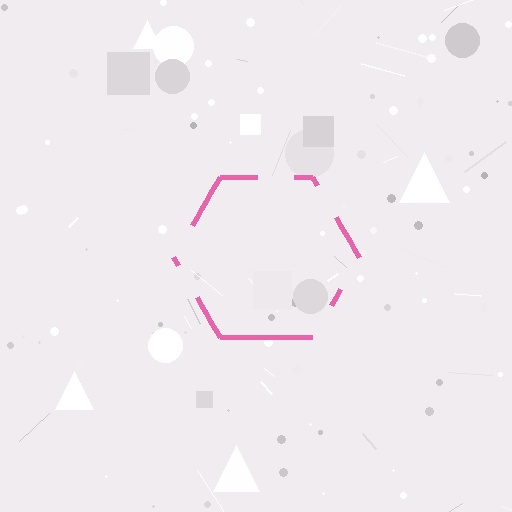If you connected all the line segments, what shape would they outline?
They would outline a hexagon.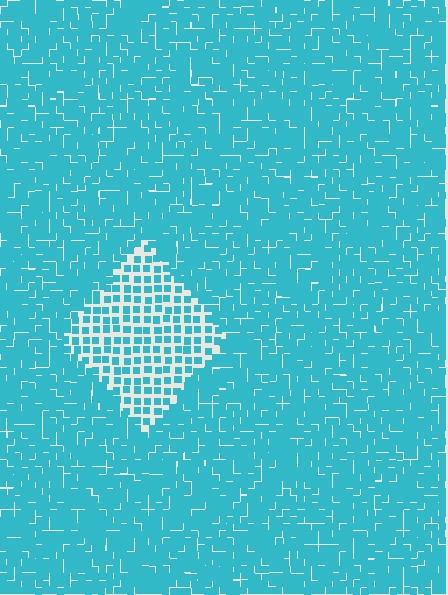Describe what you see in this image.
The image contains small cyan elements arranged at two different densities. A diamond-shaped region is visible where the elements are less densely packed than the surrounding area.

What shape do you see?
I see a diamond.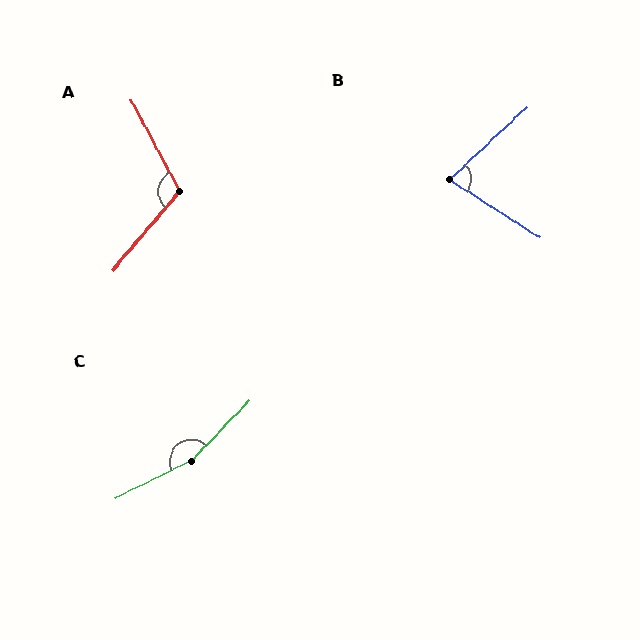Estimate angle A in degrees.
Approximately 112 degrees.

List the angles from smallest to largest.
B (76°), A (112°), C (161°).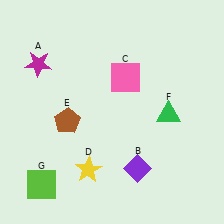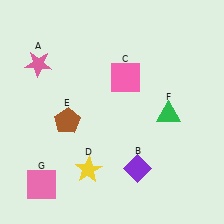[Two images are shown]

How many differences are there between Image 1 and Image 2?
There are 2 differences between the two images.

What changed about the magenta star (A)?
In Image 1, A is magenta. In Image 2, it changed to pink.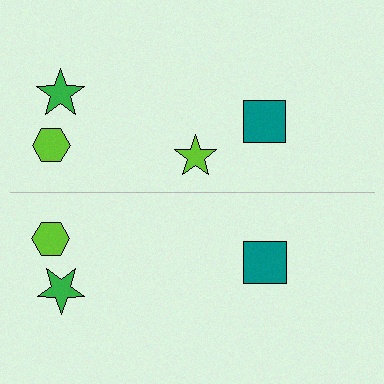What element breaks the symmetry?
A lime star is missing from the bottom side.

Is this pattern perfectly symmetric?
No, the pattern is not perfectly symmetric. A lime star is missing from the bottom side.